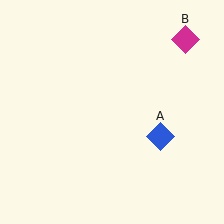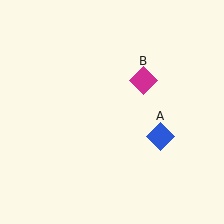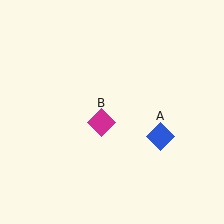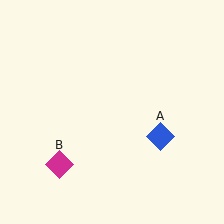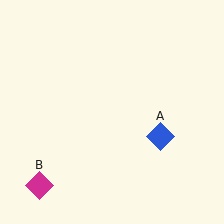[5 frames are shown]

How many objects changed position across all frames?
1 object changed position: magenta diamond (object B).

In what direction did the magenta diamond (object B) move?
The magenta diamond (object B) moved down and to the left.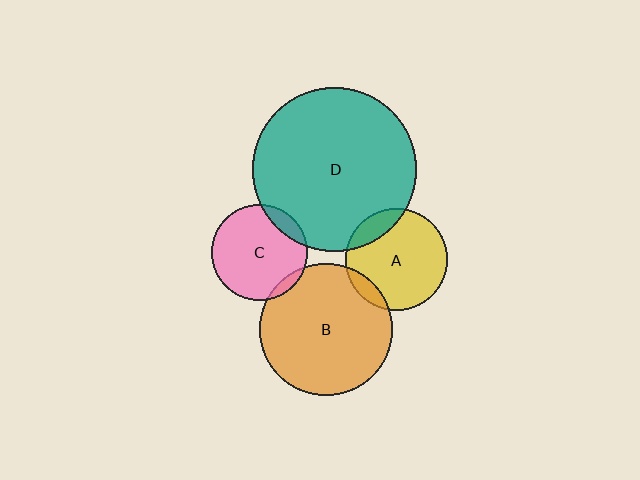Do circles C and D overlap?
Yes.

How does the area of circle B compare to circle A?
Approximately 1.7 times.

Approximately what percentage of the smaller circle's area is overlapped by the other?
Approximately 10%.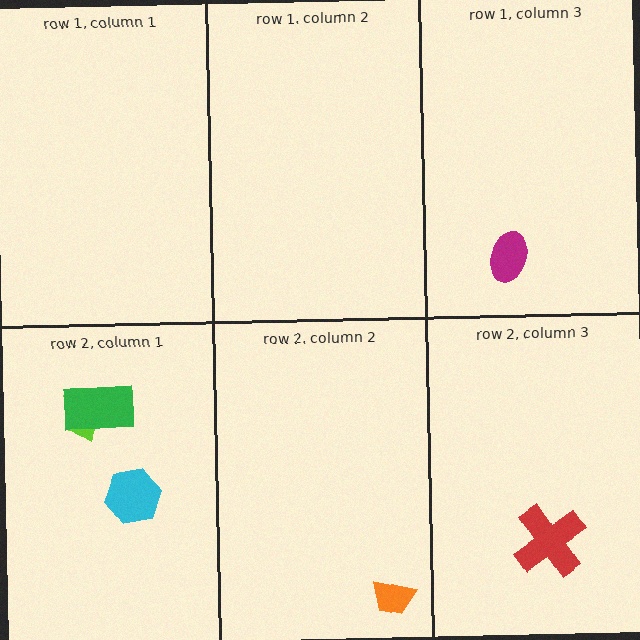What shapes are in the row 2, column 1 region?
The lime arrow, the cyan hexagon, the green rectangle.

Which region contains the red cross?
The row 2, column 3 region.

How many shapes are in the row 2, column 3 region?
1.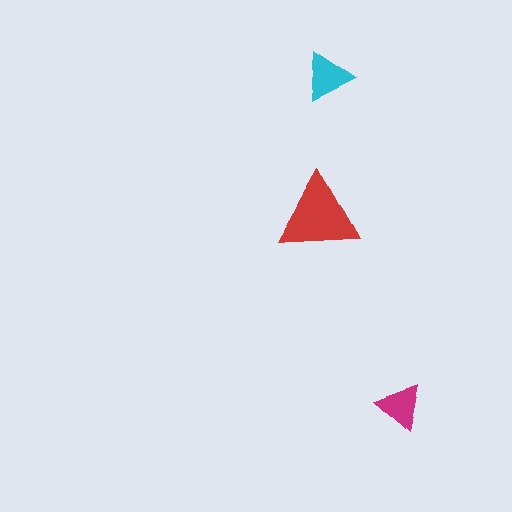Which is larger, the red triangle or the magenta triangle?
The red one.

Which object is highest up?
The cyan triangle is topmost.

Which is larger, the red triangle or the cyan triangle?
The red one.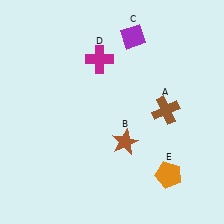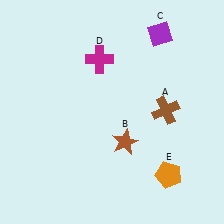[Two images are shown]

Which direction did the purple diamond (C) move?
The purple diamond (C) moved right.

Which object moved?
The purple diamond (C) moved right.